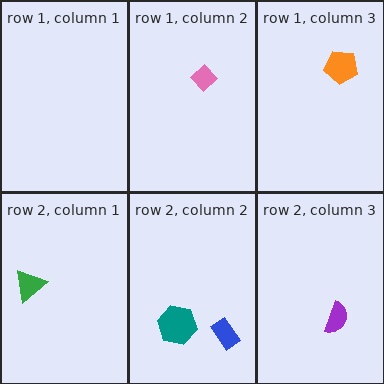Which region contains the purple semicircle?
The row 2, column 3 region.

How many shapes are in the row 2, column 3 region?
1.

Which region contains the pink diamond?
The row 1, column 2 region.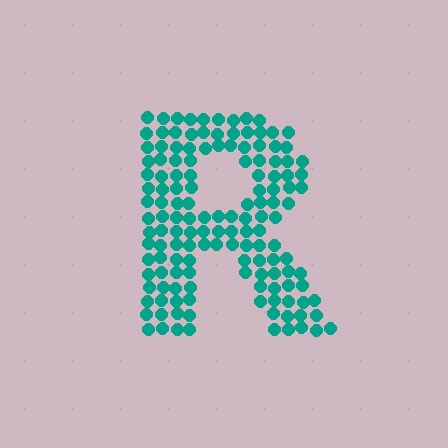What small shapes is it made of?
It is made of small circles.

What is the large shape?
The large shape is the letter R.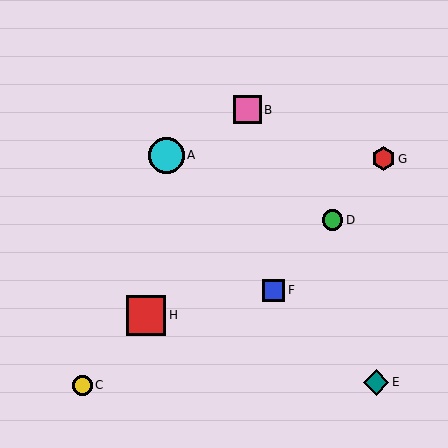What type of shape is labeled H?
Shape H is a red square.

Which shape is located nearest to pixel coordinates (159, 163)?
The cyan circle (labeled A) at (167, 155) is nearest to that location.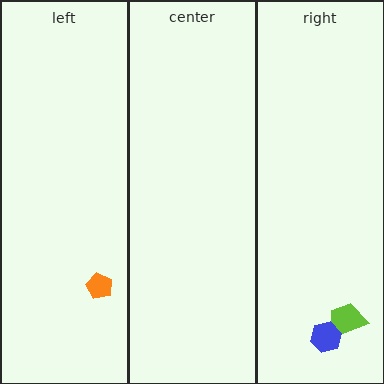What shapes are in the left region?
The orange pentagon.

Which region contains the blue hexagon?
The right region.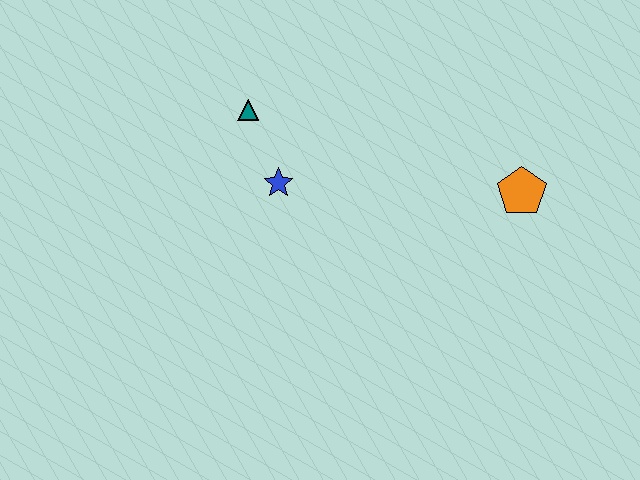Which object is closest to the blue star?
The teal triangle is closest to the blue star.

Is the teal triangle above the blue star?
Yes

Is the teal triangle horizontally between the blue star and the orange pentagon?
No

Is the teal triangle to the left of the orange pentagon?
Yes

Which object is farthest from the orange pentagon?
The teal triangle is farthest from the orange pentagon.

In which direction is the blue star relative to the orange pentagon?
The blue star is to the left of the orange pentagon.